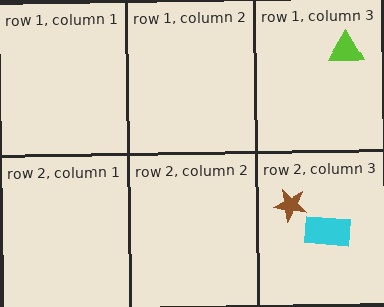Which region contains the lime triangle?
The row 1, column 3 region.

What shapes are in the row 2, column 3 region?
The brown star, the cyan rectangle.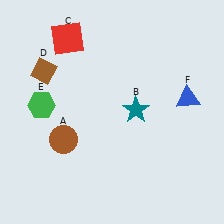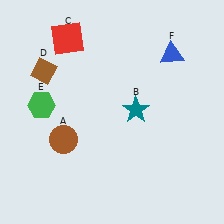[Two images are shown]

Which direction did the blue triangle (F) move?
The blue triangle (F) moved up.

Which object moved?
The blue triangle (F) moved up.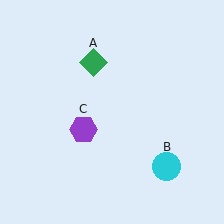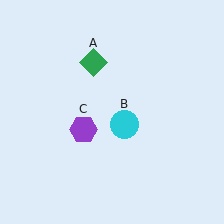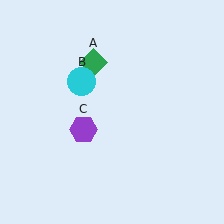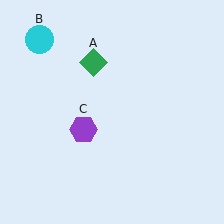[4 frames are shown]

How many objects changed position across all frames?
1 object changed position: cyan circle (object B).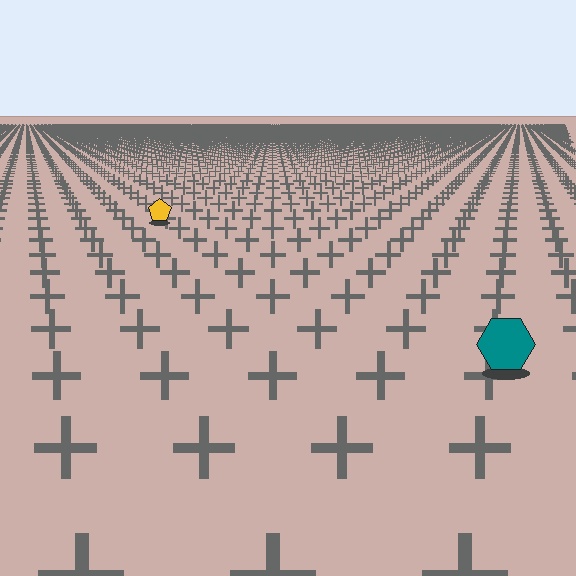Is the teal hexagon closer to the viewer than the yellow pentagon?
Yes. The teal hexagon is closer — you can tell from the texture gradient: the ground texture is coarser near it.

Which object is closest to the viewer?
The teal hexagon is closest. The texture marks near it are larger and more spread out.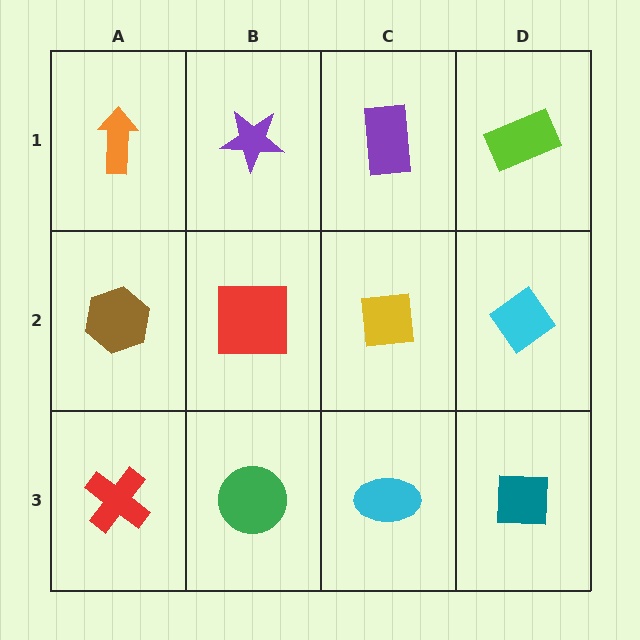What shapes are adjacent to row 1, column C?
A yellow square (row 2, column C), a purple star (row 1, column B), a lime rectangle (row 1, column D).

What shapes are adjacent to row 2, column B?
A purple star (row 1, column B), a green circle (row 3, column B), a brown hexagon (row 2, column A), a yellow square (row 2, column C).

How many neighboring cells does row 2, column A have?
3.